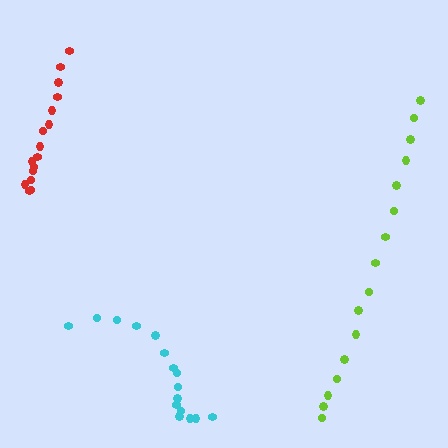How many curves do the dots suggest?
There are 3 distinct paths.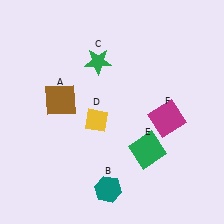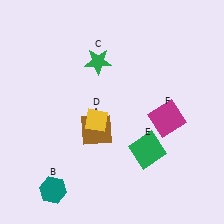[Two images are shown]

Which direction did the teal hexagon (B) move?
The teal hexagon (B) moved left.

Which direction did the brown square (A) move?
The brown square (A) moved right.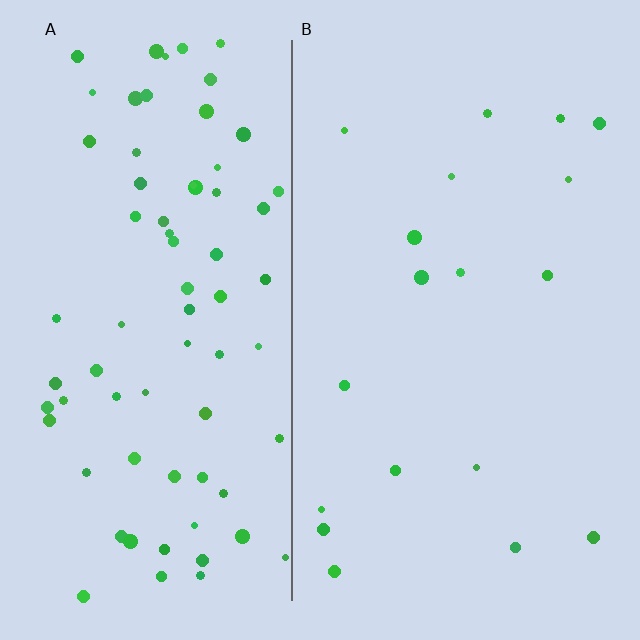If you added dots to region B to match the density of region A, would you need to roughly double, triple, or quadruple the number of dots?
Approximately quadruple.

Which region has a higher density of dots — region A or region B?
A (the left).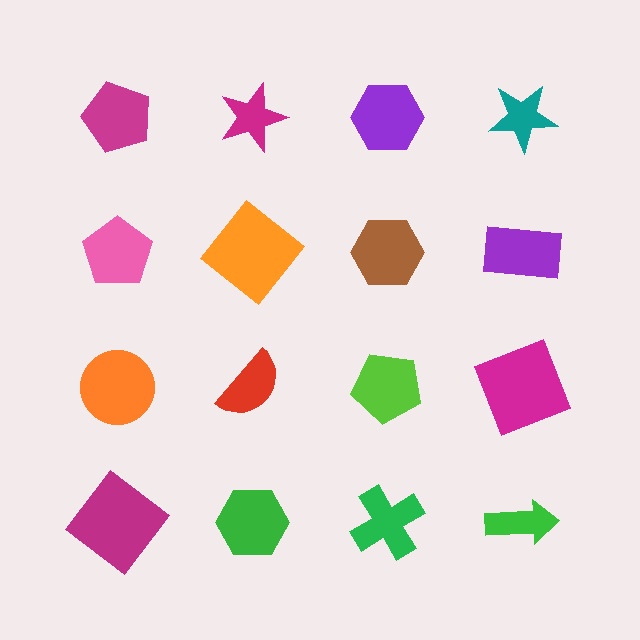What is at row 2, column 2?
An orange diamond.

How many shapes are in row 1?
4 shapes.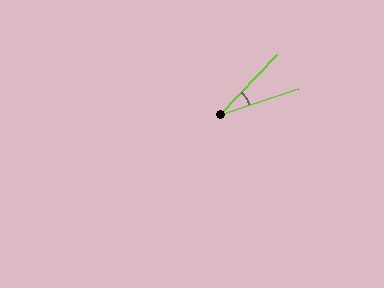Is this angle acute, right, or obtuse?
It is acute.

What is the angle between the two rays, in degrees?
Approximately 28 degrees.